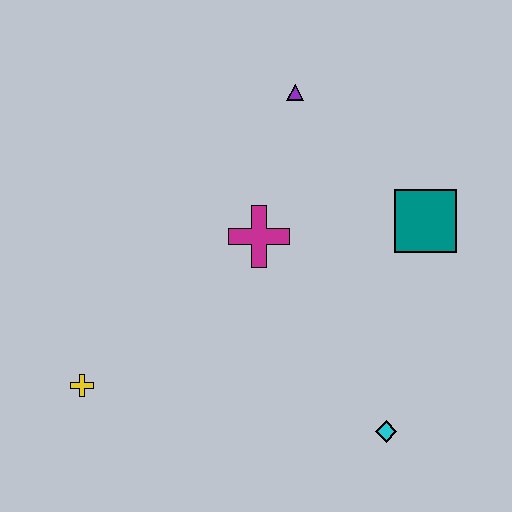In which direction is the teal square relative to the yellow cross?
The teal square is to the right of the yellow cross.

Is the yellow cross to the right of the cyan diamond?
No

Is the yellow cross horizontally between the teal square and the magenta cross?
No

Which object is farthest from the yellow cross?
The teal square is farthest from the yellow cross.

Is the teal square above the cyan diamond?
Yes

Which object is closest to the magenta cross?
The purple triangle is closest to the magenta cross.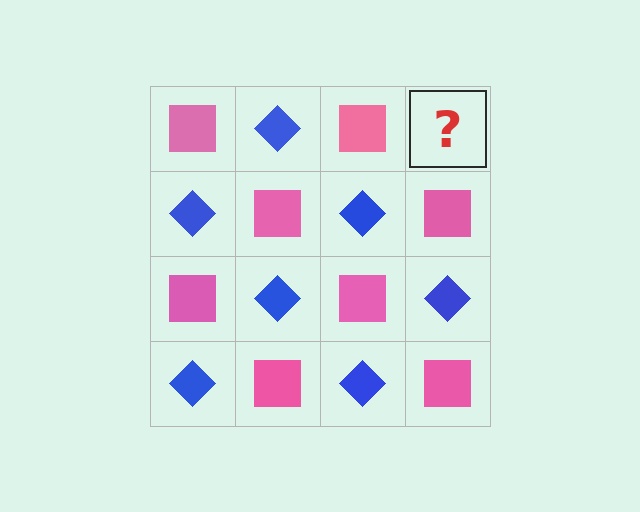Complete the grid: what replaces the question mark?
The question mark should be replaced with a blue diamond.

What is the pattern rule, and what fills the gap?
The rule is that it alternates pink square and blue diamond in a checkerboard pattern. The gap should be filled with a blue diamond.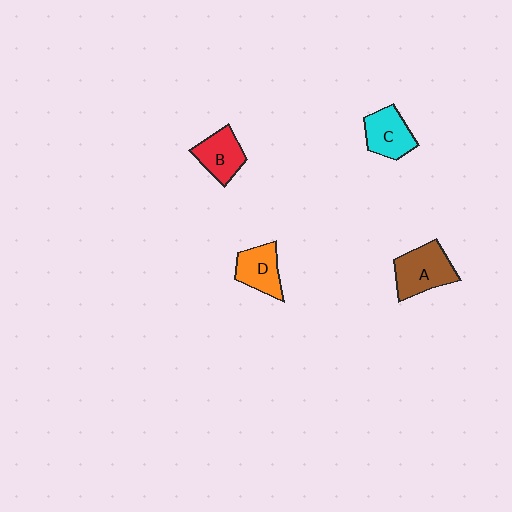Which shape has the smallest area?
Shape D (orange).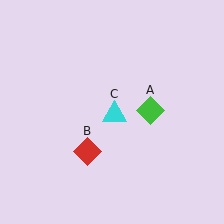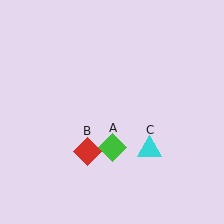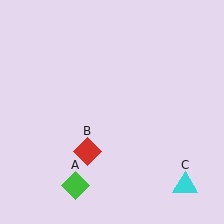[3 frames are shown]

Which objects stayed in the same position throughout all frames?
Red diamond (object B) remained stationary.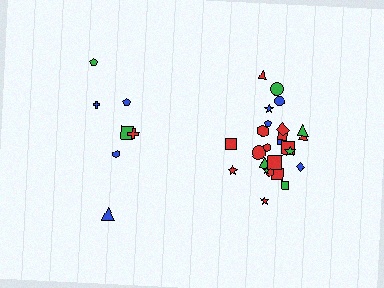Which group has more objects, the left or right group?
The right group.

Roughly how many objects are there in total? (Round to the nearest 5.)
Roughly 30 objects in total.